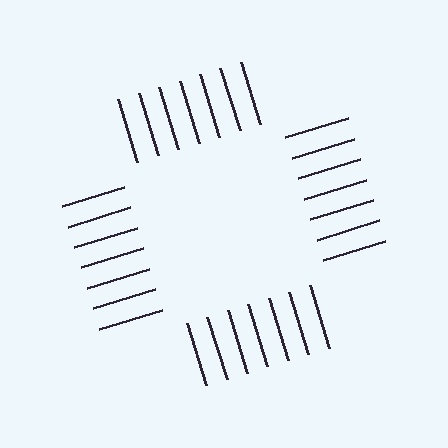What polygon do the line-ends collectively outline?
An illusory square — the line segments terminate on its edges but no continuous stroke is drawn.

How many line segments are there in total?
28 — 7 along each of the 4 edges.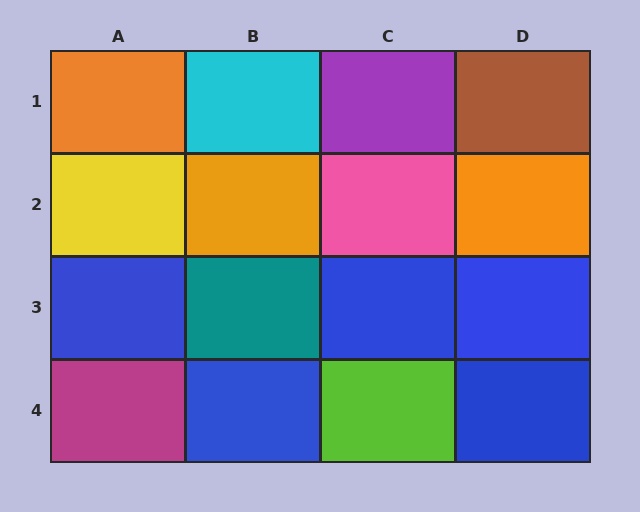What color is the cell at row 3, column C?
Blue.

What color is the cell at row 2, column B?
Orange.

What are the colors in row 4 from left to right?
Magenta, blue, lime, blue.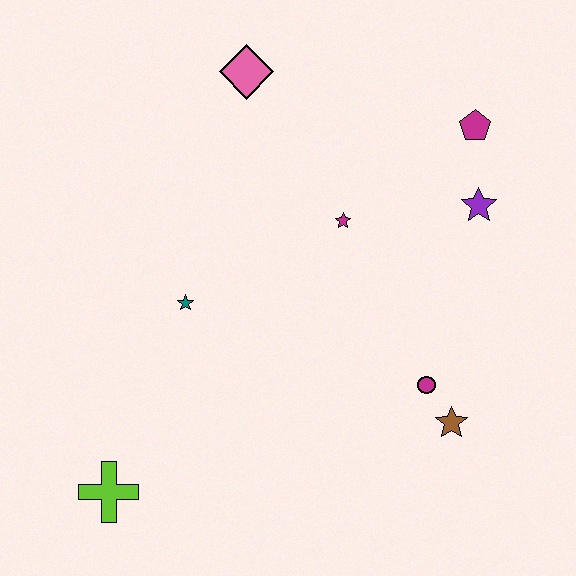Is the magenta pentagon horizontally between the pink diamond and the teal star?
No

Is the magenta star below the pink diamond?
Yes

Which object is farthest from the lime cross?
The magenta pentagon is farthest from the lime cross.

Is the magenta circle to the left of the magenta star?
No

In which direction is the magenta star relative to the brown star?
The magenta star is above the brown star.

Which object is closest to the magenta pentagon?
The purple star is closest to the magenta pentagon.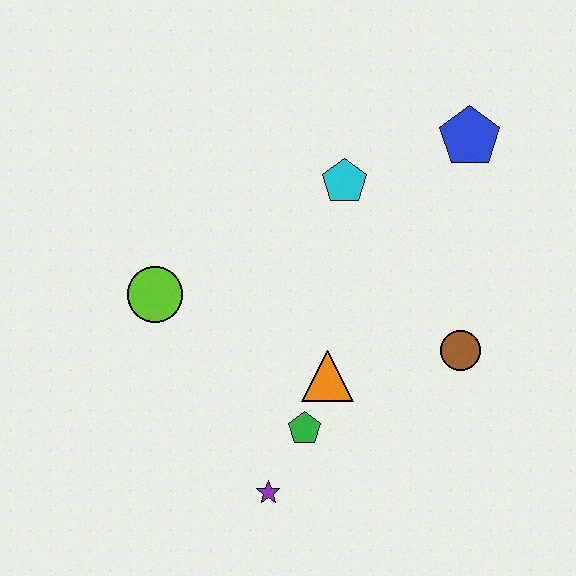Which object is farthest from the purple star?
The blue pentagon is farthest from the purple star.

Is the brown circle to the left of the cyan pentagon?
No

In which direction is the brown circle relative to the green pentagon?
The brown circle is to the right of the green pentagon.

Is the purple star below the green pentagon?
Yes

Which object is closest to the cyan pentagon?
The blue pentagon is closest to the cyan pentagon.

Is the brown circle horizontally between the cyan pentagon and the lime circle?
No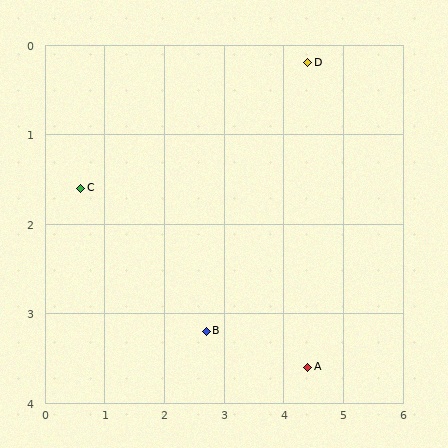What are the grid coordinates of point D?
Point D is at approximately (4.4, 0.2).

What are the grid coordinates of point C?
Point C is at approximately (0.6, 1.6).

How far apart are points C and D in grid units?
Points C and D are about 4.0 grid units apart.